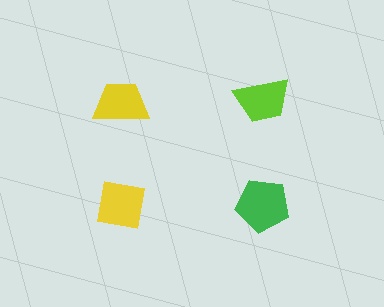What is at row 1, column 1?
A yellow trapezoid.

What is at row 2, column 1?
A yellow square.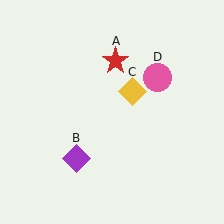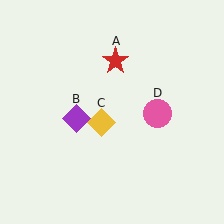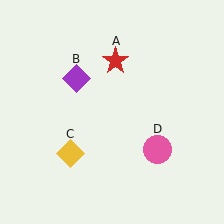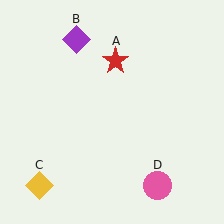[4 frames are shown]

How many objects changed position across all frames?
3 objects changed position: purple diamond (object B), yellow diamond (object C), pink circle (object D).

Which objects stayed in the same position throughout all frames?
Red star (object A) remained stationary.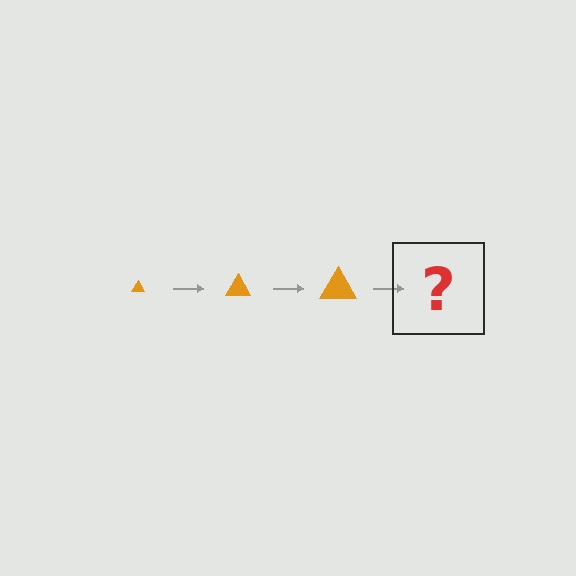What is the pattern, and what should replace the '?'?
The pattern is that the triangle gets progressively larger each step. The '?' should be an orange triangle, larger than the previous one.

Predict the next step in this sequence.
The next step is an orange triangle, larger than the previous one.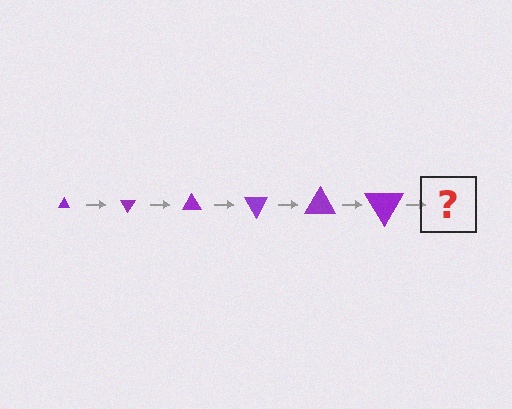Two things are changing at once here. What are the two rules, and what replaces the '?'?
The two rules are that the triangle grows larger each step and it rotates 60 degrees each step. The '?' should be a triangle, larger than the previous one and rotated 360 degrees from the start.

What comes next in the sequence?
The next element should be a triangle, larger than the previous one and rotated 360 degrees from the start.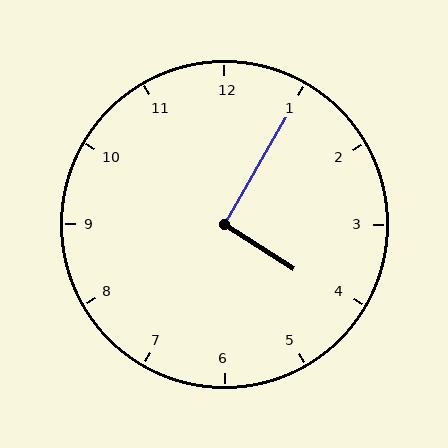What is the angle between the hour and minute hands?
Approximately 92 degrees.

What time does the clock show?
4:05.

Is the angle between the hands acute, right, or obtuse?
It is right.